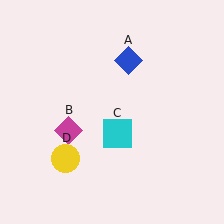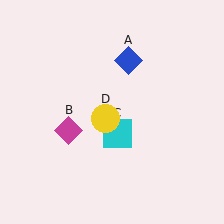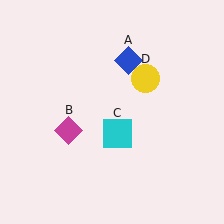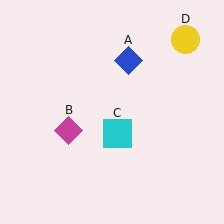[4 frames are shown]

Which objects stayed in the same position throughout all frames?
Blue diamond (object A) and magenta diamond (object B) and cyan square (object C) remained stationary.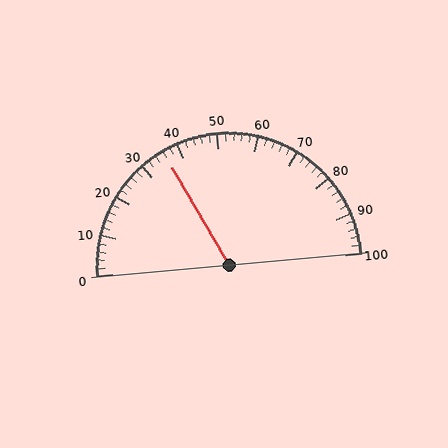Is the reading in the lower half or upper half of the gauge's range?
The reading is in the lower half of the range (0 to 100).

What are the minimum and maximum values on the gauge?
The gauge ranges from 0 to 100.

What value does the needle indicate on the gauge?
The needle indicates approximately 36.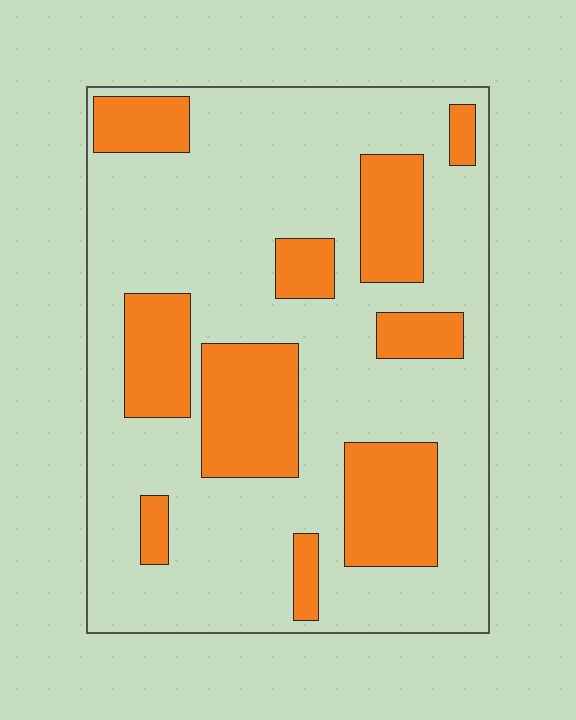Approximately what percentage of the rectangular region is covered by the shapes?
Approximately 30%.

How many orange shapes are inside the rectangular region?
10.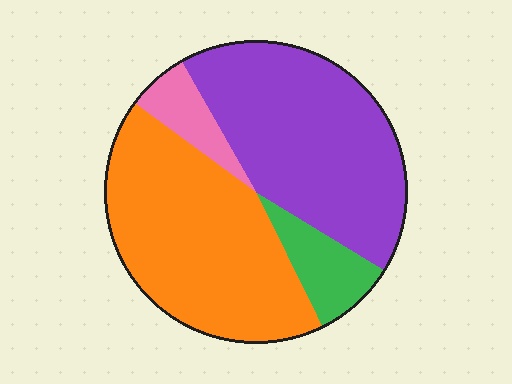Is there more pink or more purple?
Purple.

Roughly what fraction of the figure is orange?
Orange covers around 40% of the figure.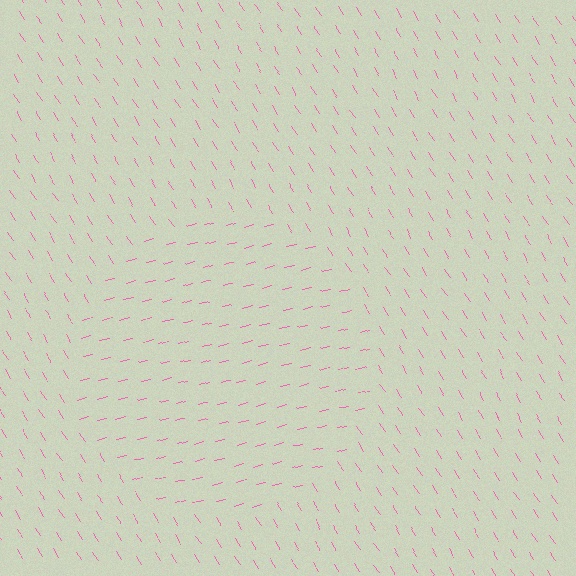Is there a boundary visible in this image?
Yes, there is a texture boundary formed by a change in line orientation.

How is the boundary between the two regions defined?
The boundary is defined purely by a change in line orientation (approximately 72 degrees difference). All lines are the same color and thickness.